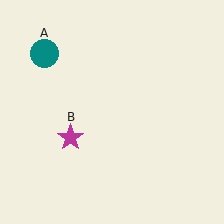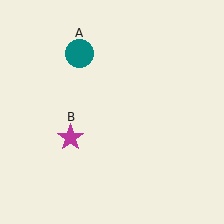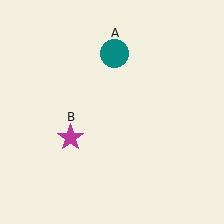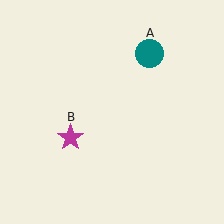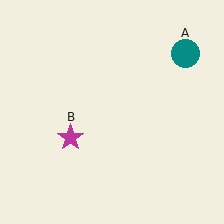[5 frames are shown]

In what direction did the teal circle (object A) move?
The teal circle (object A) moved right.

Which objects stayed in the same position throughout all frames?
Magenta star (object B) remained stationary.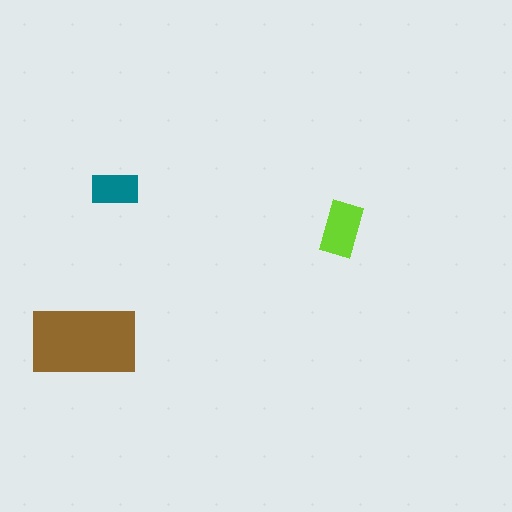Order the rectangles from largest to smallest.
the brown one, the lime one, the teal one.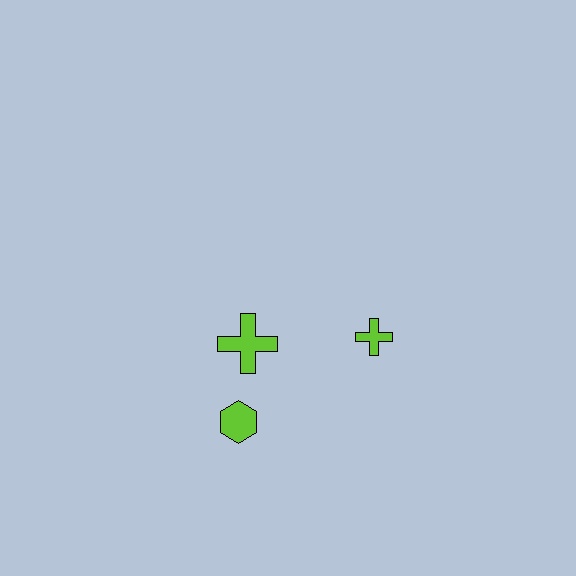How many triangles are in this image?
There are no triangles.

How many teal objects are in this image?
There are no teal objects.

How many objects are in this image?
There are 3 objects.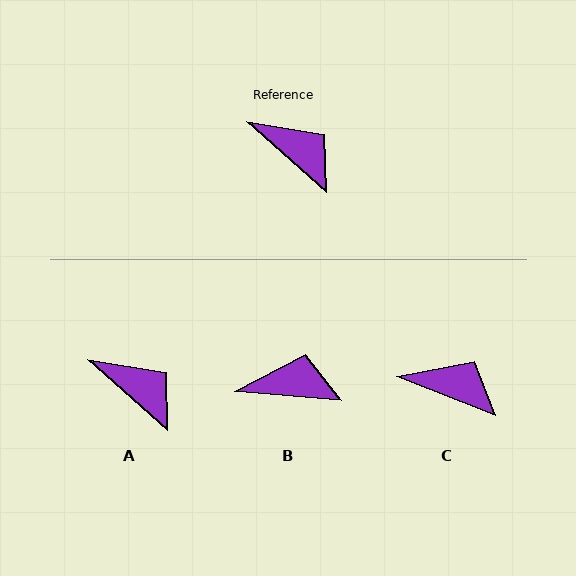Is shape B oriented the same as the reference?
No, it is off by about 37 degrees.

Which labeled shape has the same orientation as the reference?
A.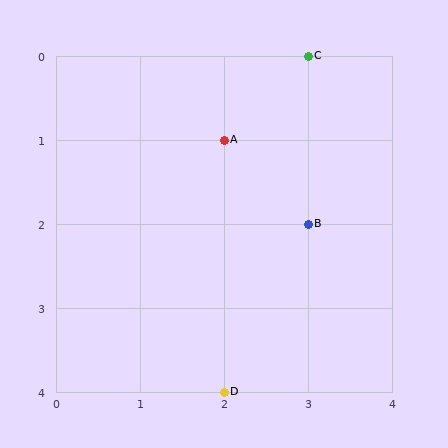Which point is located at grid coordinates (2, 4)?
Point D is at (2, 4).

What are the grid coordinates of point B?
Point B is at grid coordinates (3, 2).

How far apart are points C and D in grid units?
Points C and D are 1 column and 4 rows apart (about 4.1 grid units diagonally).